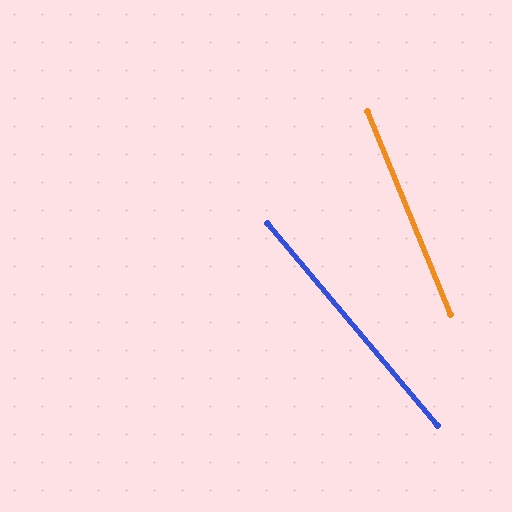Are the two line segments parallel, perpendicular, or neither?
Neither parallel nor perpendicular — they differ by about 18°.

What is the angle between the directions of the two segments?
Approximately 18 degrees.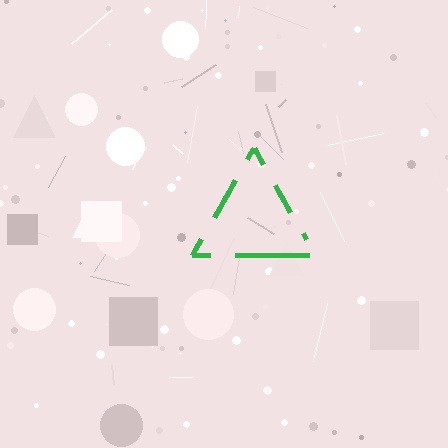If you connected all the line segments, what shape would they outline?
They would outline a triangle.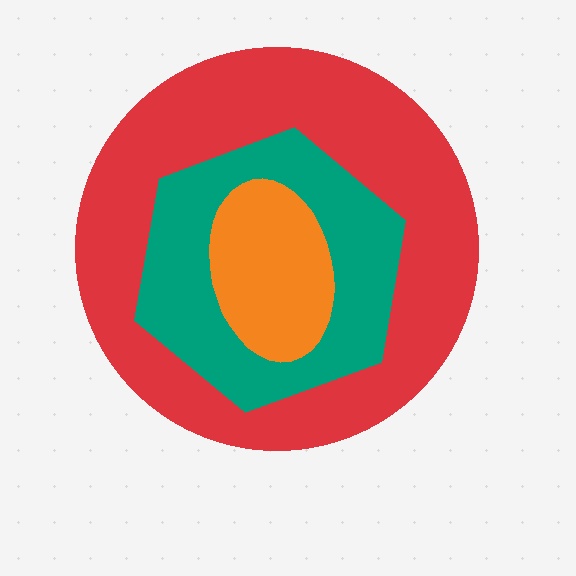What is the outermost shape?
The red circle.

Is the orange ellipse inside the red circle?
Yes.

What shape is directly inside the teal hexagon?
The orange ellipse.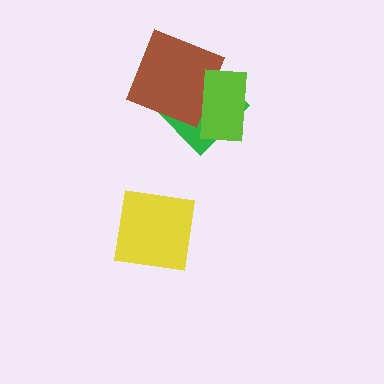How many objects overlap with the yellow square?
0 objects overlap with the yellow square.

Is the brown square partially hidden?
Yes, it is partially covered by another shape.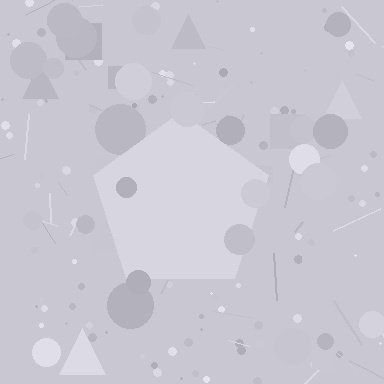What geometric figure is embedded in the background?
A pentagon is embedded in the background.